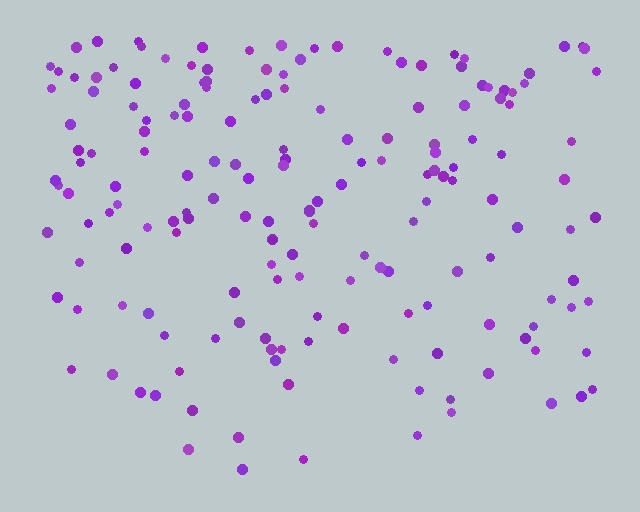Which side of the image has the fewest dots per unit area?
The bottom.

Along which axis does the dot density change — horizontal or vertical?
Vertical.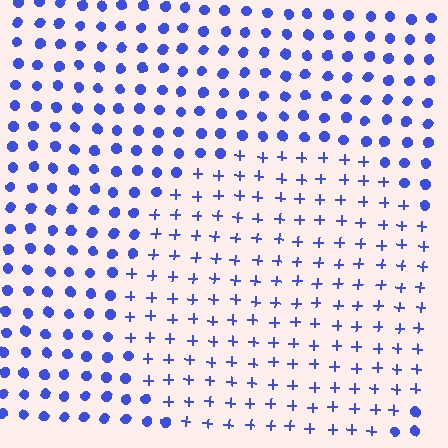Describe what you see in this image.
The image is filled with small blue elements arranged in a uniform grid. A circle-shaped region contains plus signs, while the surrounding area contains circles. The boundary is defined purely by the change in element shape.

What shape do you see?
I see a circle.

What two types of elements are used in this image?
The image uses plus signs inside the circle region and circles outside it.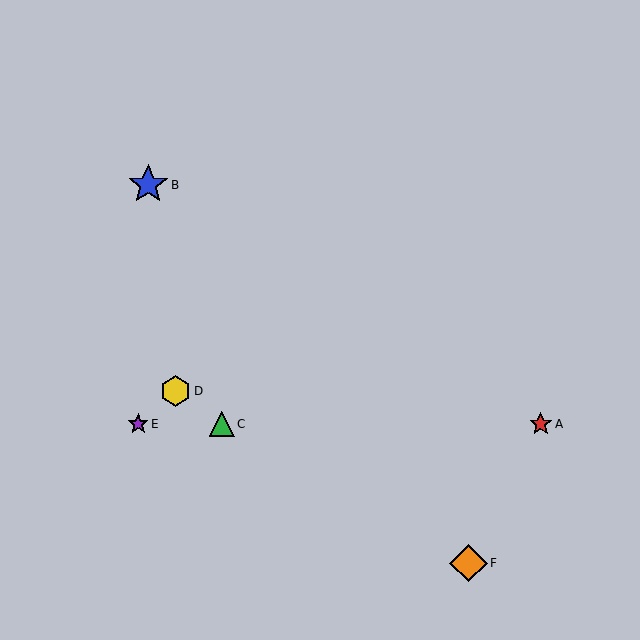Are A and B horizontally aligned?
No, A is at y≈424 and B is at y≈185.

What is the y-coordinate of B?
Object B is at y≈185.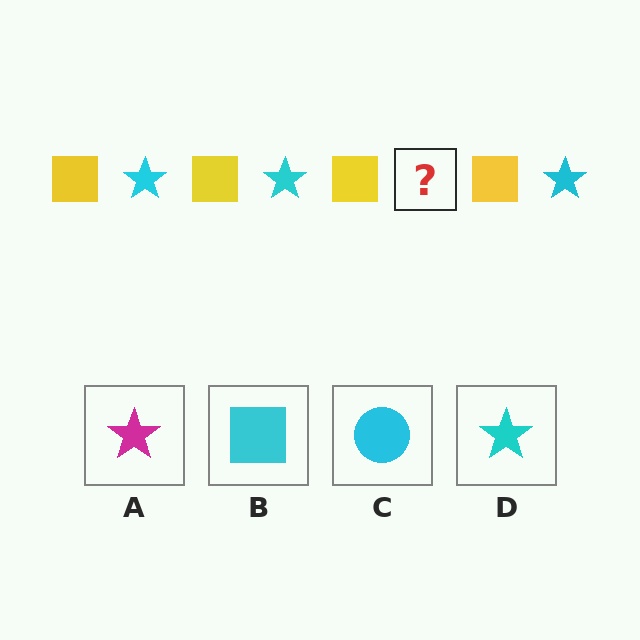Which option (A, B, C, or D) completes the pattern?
D.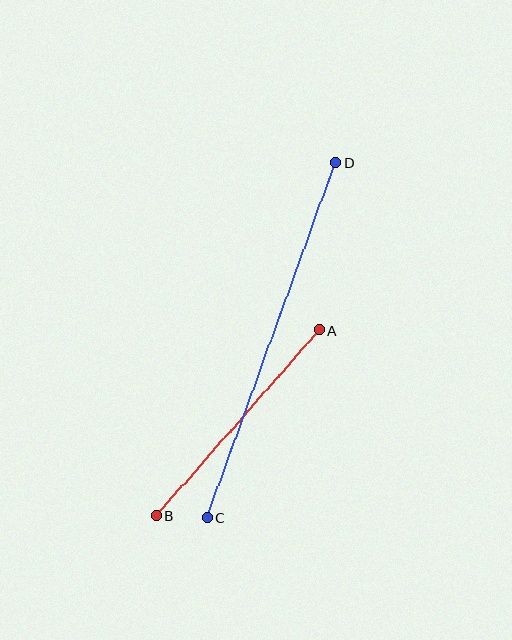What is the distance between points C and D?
The distance is approximately 378 pixels.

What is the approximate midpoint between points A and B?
The midpoint is at approximately (238, 423) pixels.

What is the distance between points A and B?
The distance is approximately 247 pixels.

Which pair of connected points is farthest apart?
Points C and D are farthest apart.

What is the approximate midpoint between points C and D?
The midpoint is at approximately (272, 340) pixels.